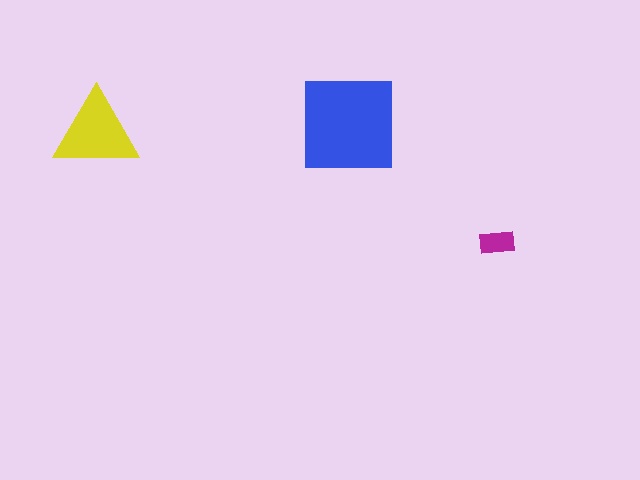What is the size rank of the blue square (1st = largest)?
1st.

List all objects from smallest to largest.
The magenta rectangle, the yellow triangle, the blue square.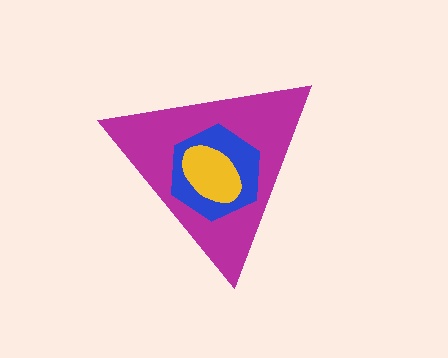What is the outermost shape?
The magenta triangle.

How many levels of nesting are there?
3.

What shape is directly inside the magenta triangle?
The blue hexagon.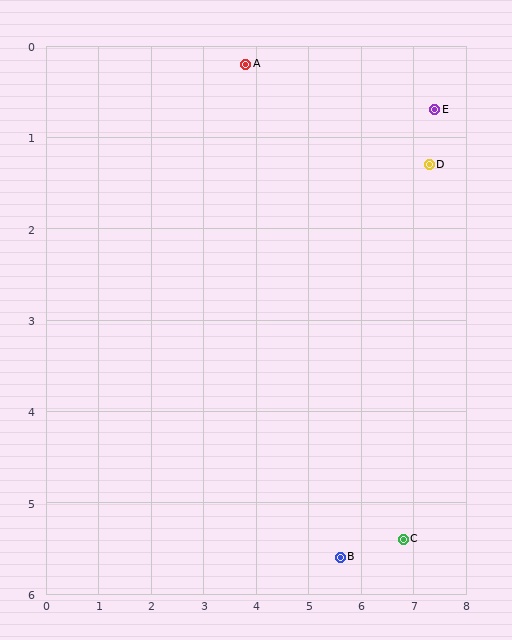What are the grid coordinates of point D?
Point D is at approximately (7.3, 1.3).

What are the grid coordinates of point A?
Point A is at approximately (3.8, 0.2).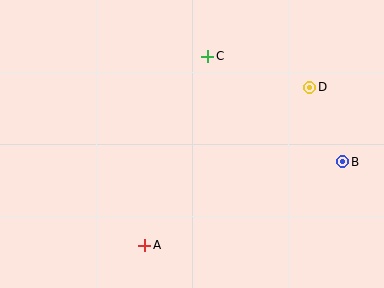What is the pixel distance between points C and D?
The distance between C and D is 107 pixels.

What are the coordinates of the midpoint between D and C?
The midpoint between D and C is at (259, 72).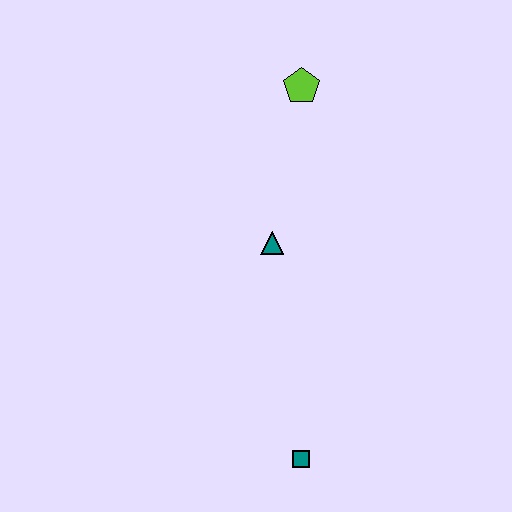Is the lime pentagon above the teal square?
Yes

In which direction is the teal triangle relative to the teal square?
The teal triangle is above the teal square.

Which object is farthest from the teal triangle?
The teal square is farthest from the teal triangle.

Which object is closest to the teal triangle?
The lime pentagon is closest to the teal triangle.